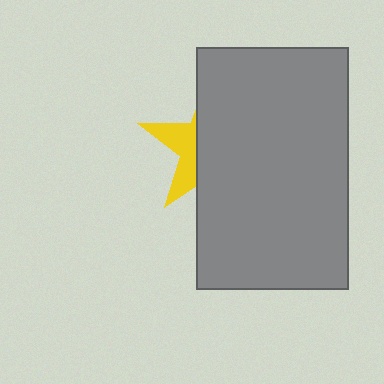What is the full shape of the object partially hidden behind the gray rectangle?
The partially hidden object is a yellow star.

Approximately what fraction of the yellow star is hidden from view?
Roughly 69% of the yellow star is hidden behind the gray rectangle.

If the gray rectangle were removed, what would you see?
You would see the complete yellow star.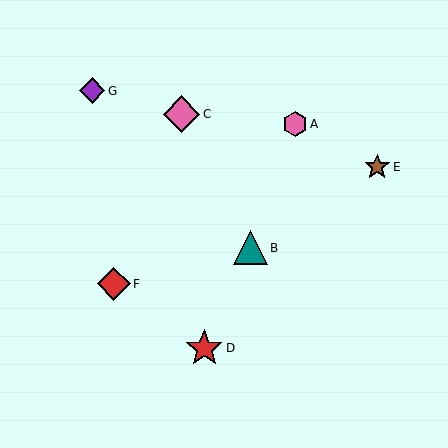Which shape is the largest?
The red star (labeled D) is the largest.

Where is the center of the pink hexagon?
The center of the pink hexagon is at (295, 124).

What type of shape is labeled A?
Shape A is a pink hexagon.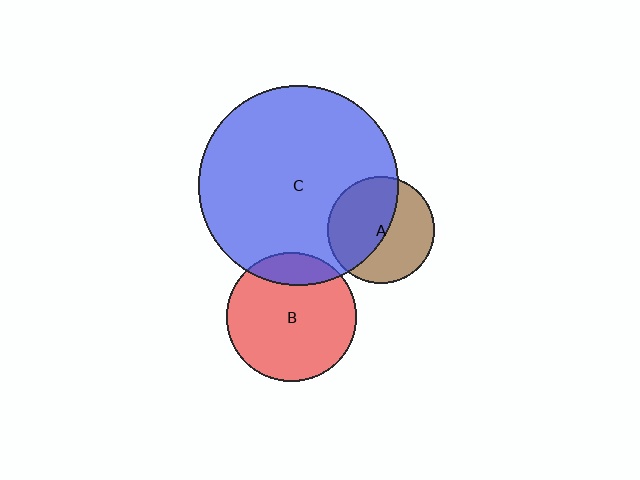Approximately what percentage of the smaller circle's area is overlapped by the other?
Approximately 15%.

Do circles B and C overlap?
Yes.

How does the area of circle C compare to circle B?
Approximately 2.4 times.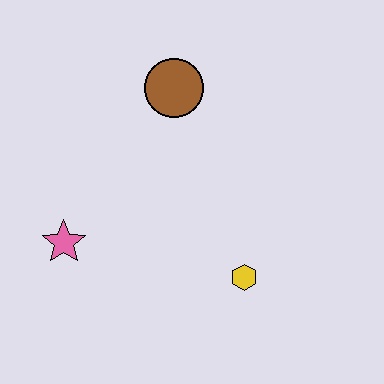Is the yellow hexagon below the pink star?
Yes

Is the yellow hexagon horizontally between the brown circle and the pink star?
No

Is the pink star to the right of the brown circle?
No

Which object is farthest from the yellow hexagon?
The brown circle is farthest from the yellow hexagon.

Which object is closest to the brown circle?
The pink star is closest to the brown circle.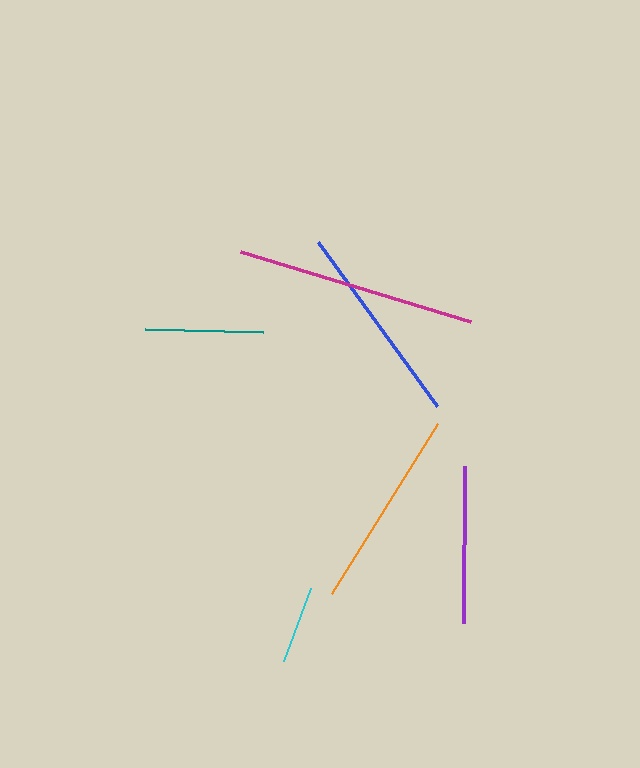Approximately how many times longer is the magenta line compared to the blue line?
The magenta line is approximately 1.2 times the length of the blue line.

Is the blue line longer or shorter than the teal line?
The blue line is longer than the teal line.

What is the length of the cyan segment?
The cyan segment is approximately 78 pixels long.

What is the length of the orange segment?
The orange segment is approximately 200 pixels long.